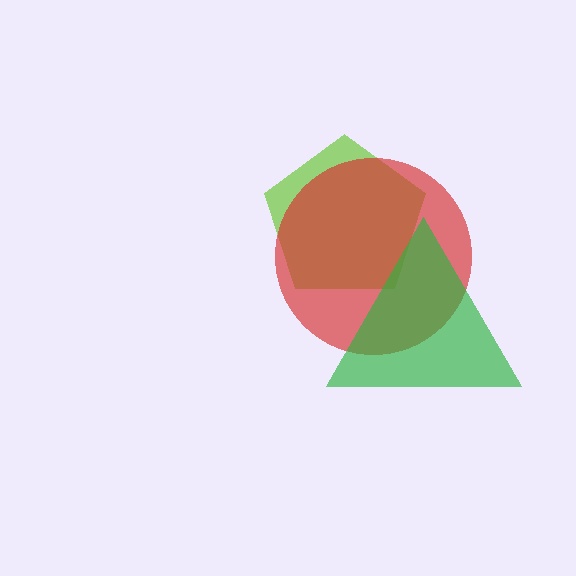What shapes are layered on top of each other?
The layered shapes are: a lime pentagon, a red circle, a green triangle.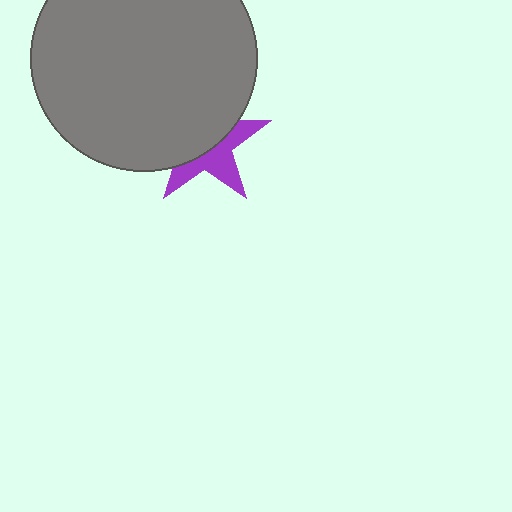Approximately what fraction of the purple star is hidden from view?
Roughly 57% of the purple star is hidden behind the gray circle.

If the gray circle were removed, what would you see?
You would see the complete purple star.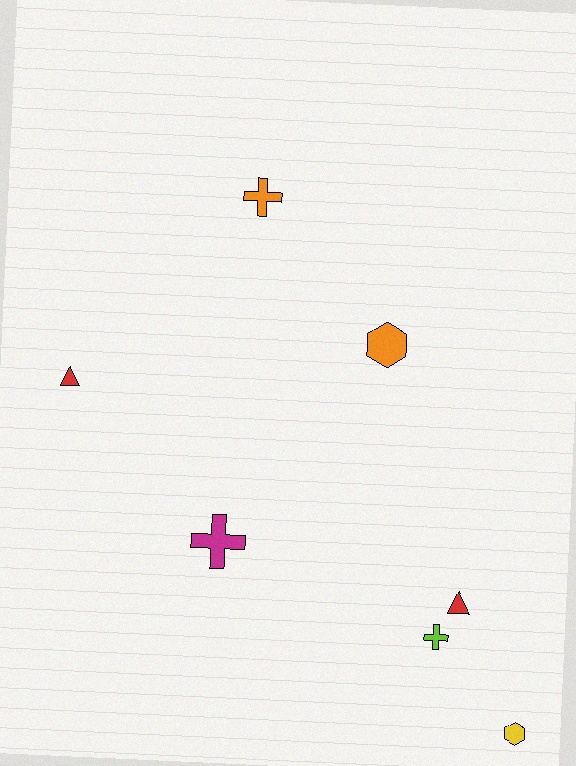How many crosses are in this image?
There are 3 crosses.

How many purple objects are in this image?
There are no purple objects.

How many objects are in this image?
There are 7 objects.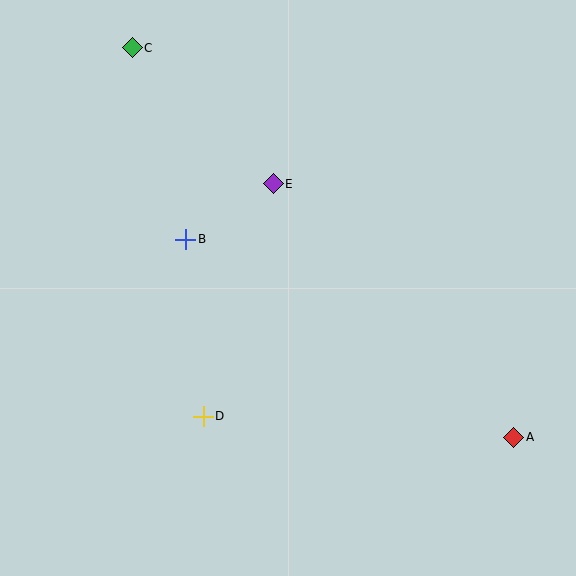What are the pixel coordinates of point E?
Point E is at (273, 184).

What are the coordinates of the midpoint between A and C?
The midpoint between A and C is at (323, 243).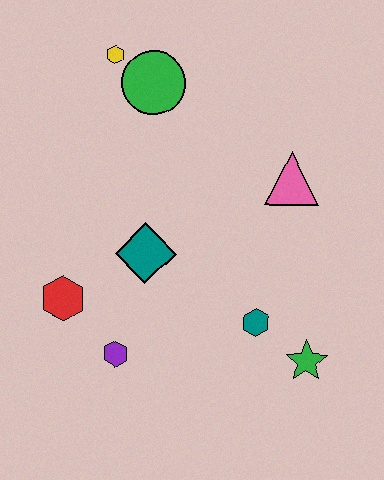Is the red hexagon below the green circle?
Yes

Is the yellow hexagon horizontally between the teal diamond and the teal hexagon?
No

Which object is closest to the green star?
The teal hexagon is closest to the green star.